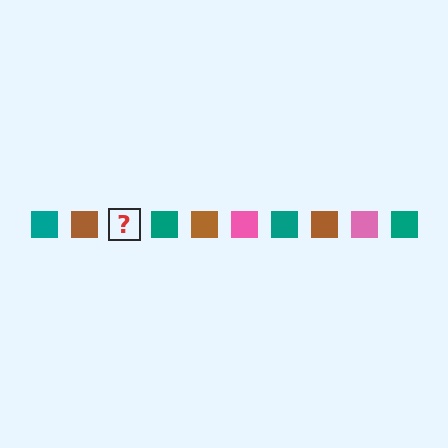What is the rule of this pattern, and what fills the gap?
The rule is that the pattern cycles through teal, brown, pink squares. The gap should be filled with a pink square.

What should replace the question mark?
The question mark should be replaced with a pink square.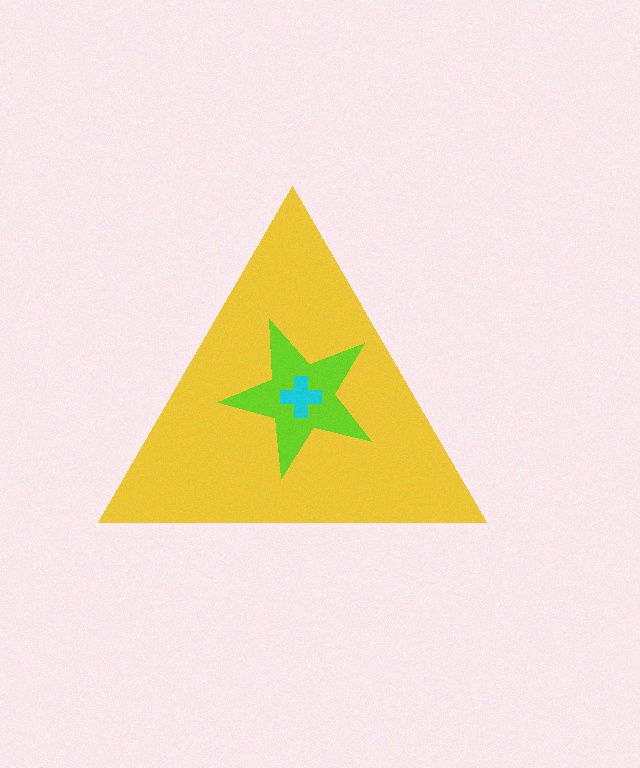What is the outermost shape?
The yellow triangle.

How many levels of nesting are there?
3.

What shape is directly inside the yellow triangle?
The lime star.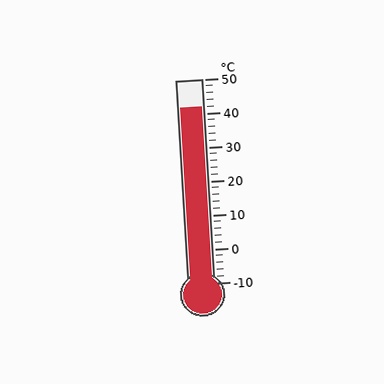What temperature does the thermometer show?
The thermometer shows approximately 42°C.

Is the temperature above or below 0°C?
The temperature is above 0°C.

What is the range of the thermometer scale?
The thermometer scale ranges from -10°C to 50°C.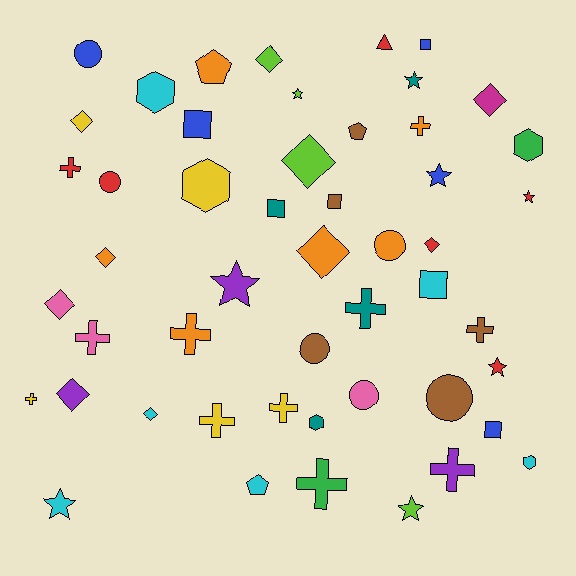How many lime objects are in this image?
There are 4 lime objects.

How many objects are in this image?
There are 50 objects.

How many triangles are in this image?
There is 1 triangle.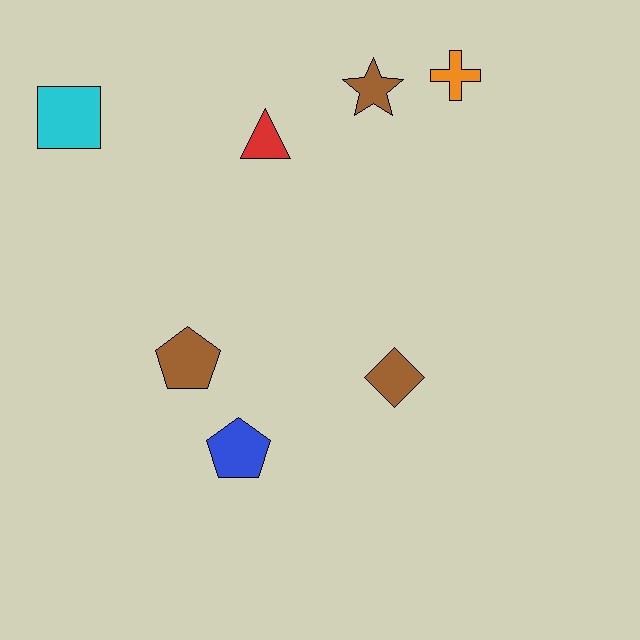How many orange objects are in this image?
There is 1 orange object.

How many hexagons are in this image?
There are no hexagons.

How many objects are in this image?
There are 7 objects.